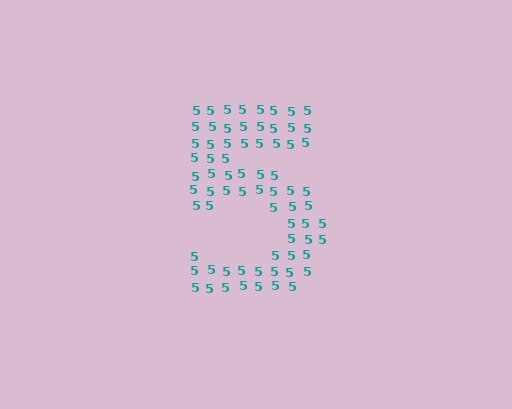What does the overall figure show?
The overall figure shows the digit 5.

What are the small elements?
The small elements are digit 5's.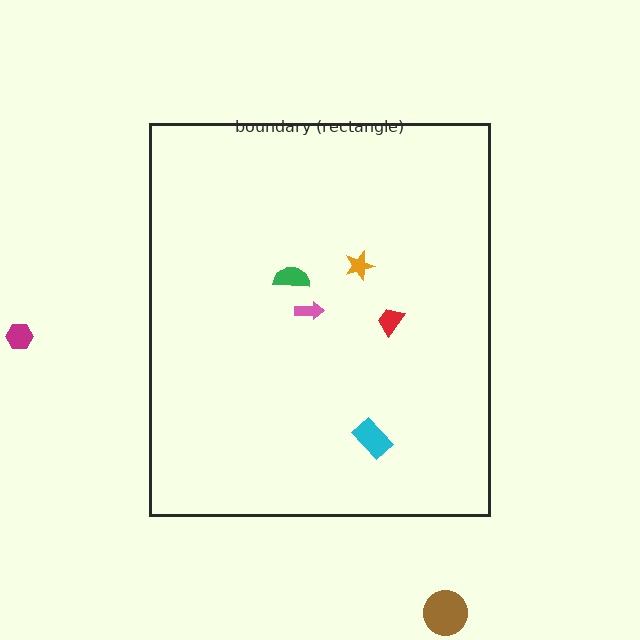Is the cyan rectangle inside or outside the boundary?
Inside.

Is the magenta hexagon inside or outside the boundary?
Outside.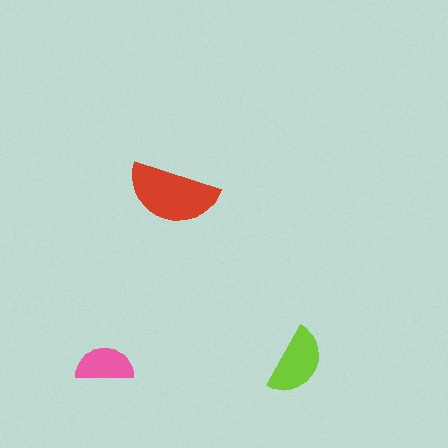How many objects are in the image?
There are 3 objects in the image.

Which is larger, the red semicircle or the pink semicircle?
The red one.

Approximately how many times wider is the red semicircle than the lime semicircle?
About 1.5 times wider.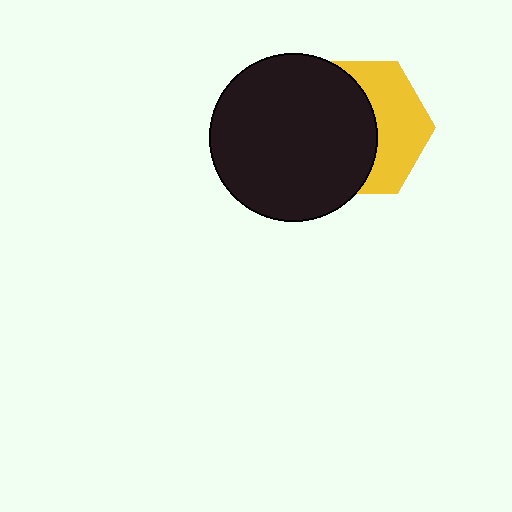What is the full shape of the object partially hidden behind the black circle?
The partially hidden object is a yellow hexagon.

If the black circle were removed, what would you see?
You would see the complete yellow hexagon.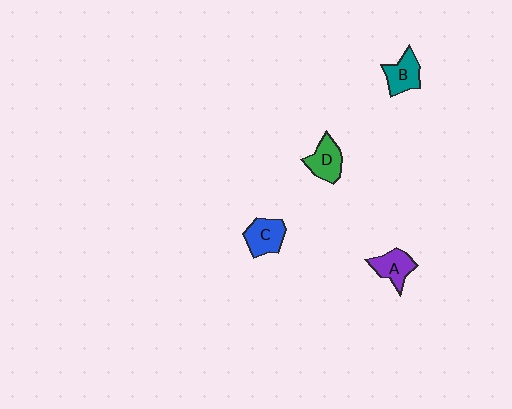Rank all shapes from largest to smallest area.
From largest to smallest: C (blue), D (green), B (teal), A (purple).